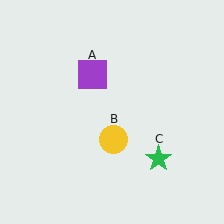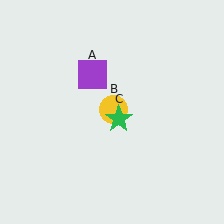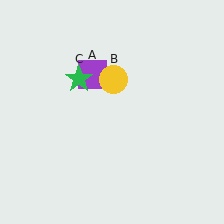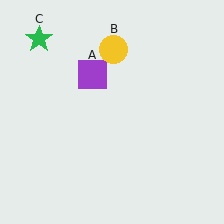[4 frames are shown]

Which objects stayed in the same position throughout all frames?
Purple square (object A) remained stationary.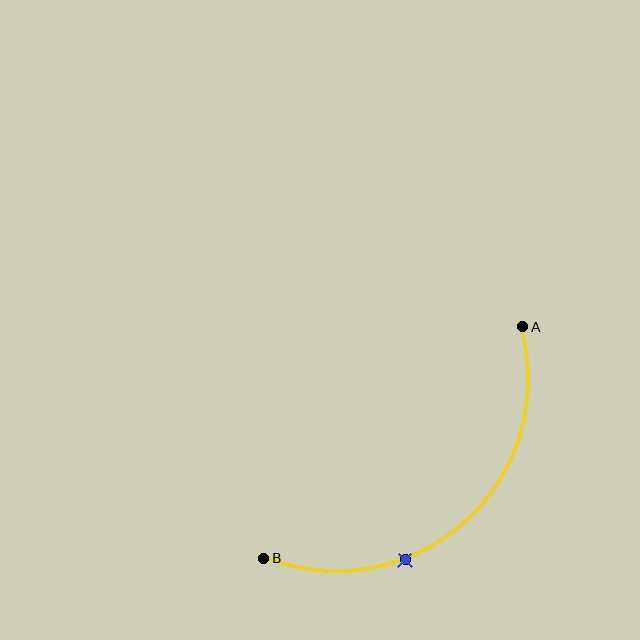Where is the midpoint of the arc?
The arc midpoint is the point on the curve farthest from the straight line joining A and B. It sits below and to the right of that line.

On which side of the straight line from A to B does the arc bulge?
The arc bulges below and to the right of the straight line connecting A and B.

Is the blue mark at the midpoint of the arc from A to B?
No. The blue mark lies on the arc but is closer to endpoint B. The arc midpoint would be at the point on the curve equidistant along the arc from both A and B.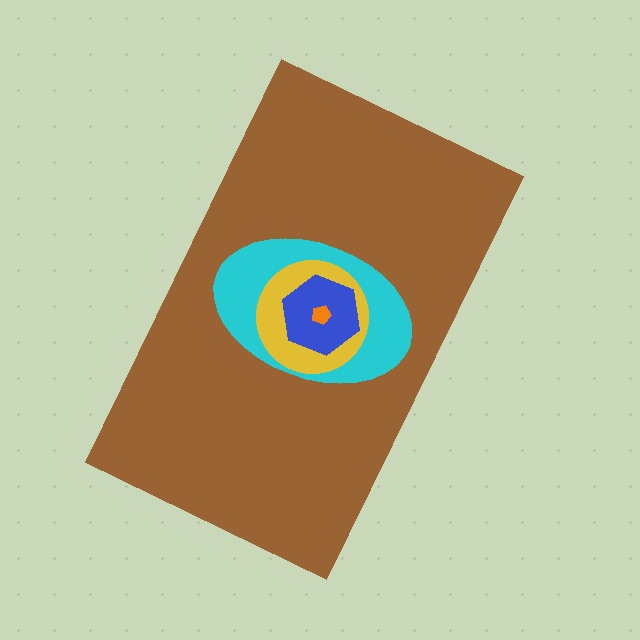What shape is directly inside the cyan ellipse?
The yellow circle.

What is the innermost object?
The orange pentagon.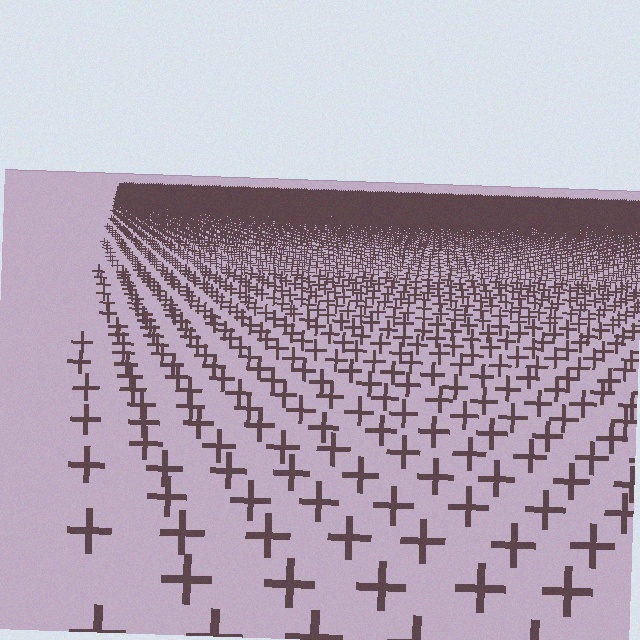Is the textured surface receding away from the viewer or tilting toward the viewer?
The surface is receding away from the viewer. Texture elements get smaller and denser toward the top.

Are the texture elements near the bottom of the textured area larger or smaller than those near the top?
Larger. Near the bottom, elements are closer to the viewer and appear at a bigger on-screen size.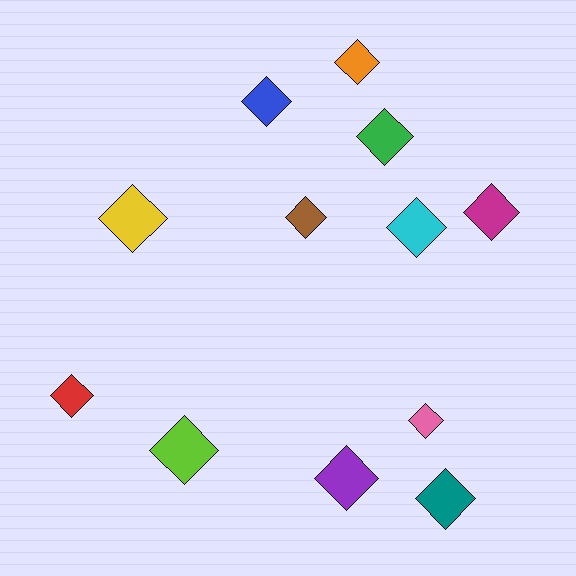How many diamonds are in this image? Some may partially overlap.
There are 12 diamonds.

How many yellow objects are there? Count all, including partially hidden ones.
There is 1 yellow object.